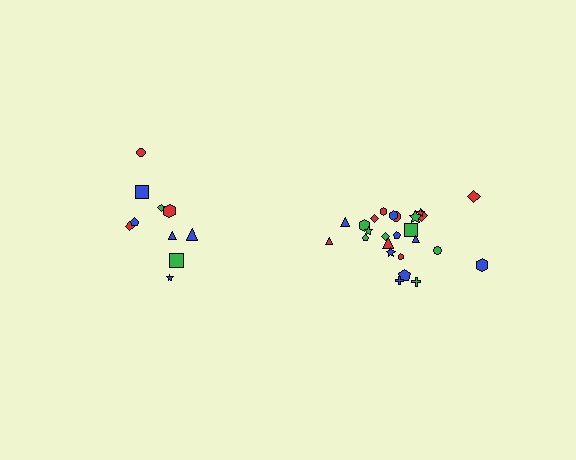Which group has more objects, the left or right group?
The right group.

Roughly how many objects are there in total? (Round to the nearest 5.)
Roughly 35 objects in total.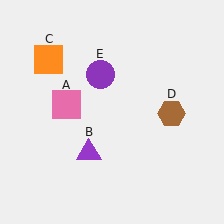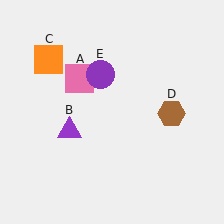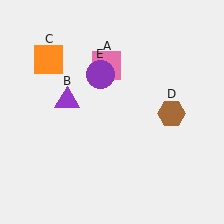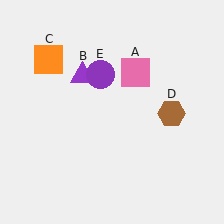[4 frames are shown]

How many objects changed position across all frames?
2 objects changed position: pink square (object A), purple triangle (object B).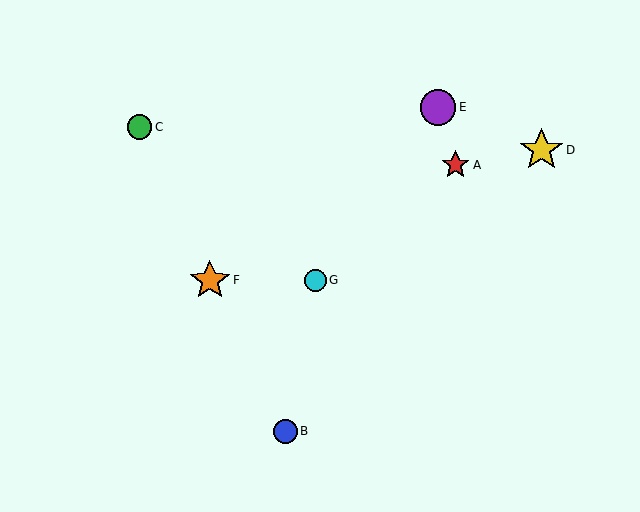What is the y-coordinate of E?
Object E is at y≈107.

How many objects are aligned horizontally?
2 objects (F, G) are aligned horizontally.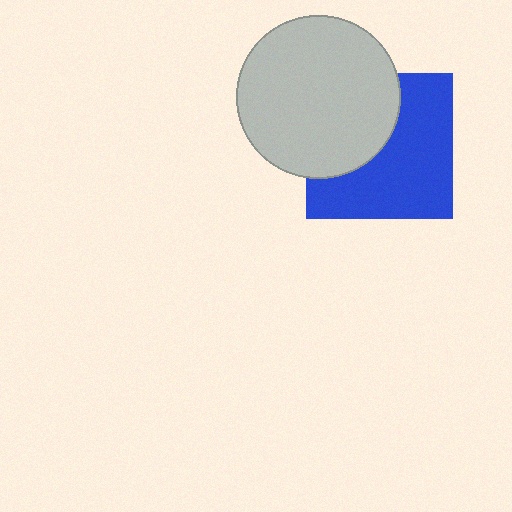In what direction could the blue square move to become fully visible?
The blue square could move toward the lower-right. That would shift it out from behind the light gray circle entirely.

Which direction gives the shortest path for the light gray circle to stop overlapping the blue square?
Moving toward the upper-left gives the shortest separation.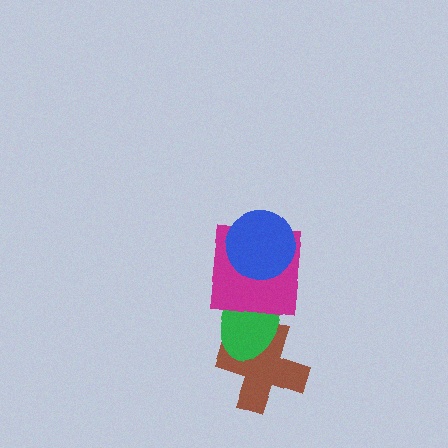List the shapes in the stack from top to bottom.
From top to bottom: the blue circle, the magenta square, the green ellipse, the brown cross.